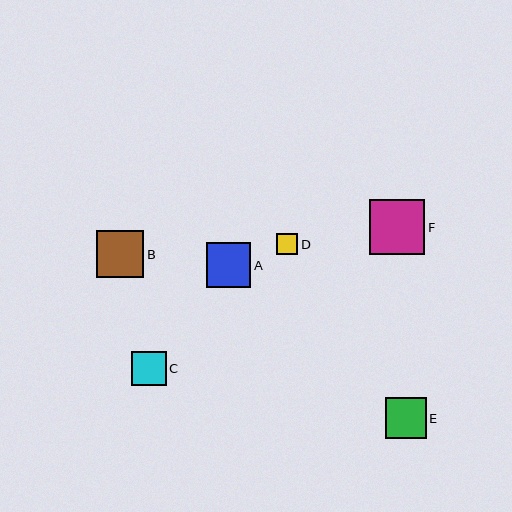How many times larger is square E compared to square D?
Square E is approximately 2.0 times the size of square D.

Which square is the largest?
Square F is the largest with a size of approximately 56 pixels.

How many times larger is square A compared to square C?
Square A is approximately 1.3 times the size of square C.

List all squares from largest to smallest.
From largest to smallest: F, B, A, E, C, D.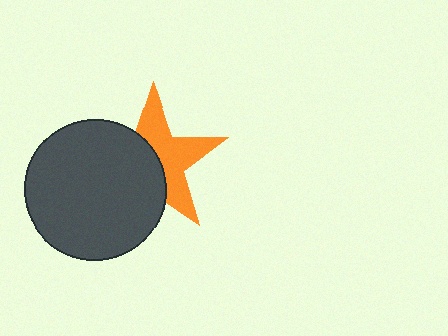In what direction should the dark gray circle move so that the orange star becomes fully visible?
The dark gray circle should move left. That is the shortest direction to clear the overlap and leave the orange star fully visible.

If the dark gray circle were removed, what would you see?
You would see the complete orange star.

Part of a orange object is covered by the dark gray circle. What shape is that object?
It is a star.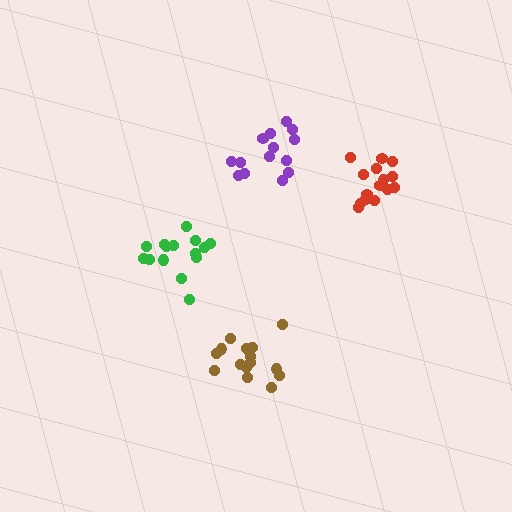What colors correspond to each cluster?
The clusters are colored: red, green, purple, brown.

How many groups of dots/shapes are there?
There are 4 groups.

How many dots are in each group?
Group 1: 15 dots, Group 2: 15 dots, Group 3: 14 dots, Group 4: 15 dots (59 total).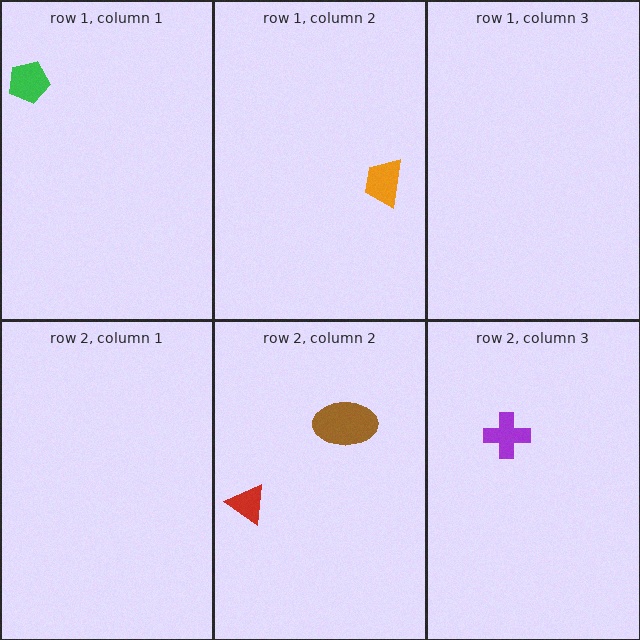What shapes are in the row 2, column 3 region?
The purple cross.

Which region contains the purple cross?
The row 2, column 3 region.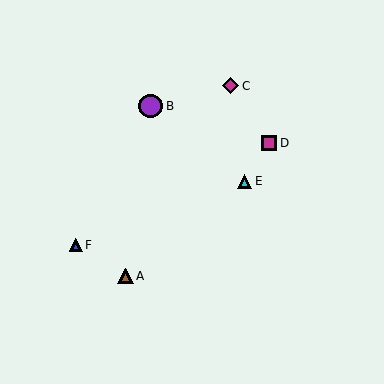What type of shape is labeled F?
Shape F is a blue triangle.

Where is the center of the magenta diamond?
The center of the magenta diamond is at (230, 86).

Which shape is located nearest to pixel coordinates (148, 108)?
The purple circle (labeled B) at (151, 106) is nearest to that location.